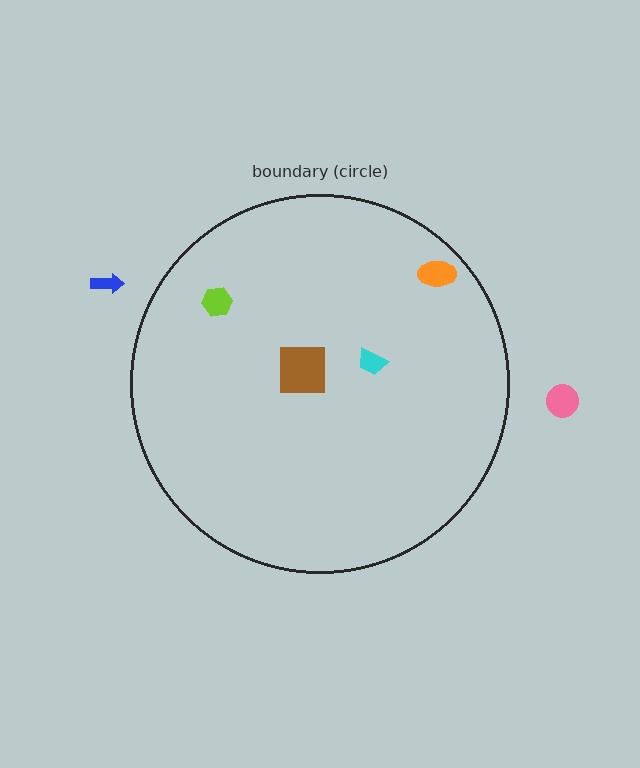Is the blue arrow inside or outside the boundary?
Outside.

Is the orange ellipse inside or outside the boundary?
Inside.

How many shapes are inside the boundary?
4 inside, 2 outside.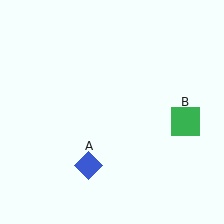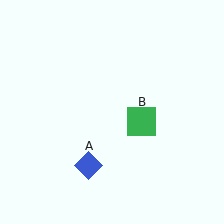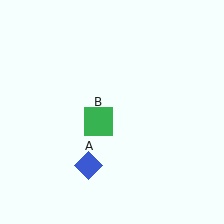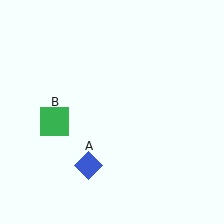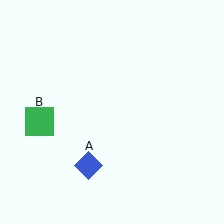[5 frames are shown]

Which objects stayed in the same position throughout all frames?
Blue diamond (object A) remained stationary.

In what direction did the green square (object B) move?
The green square (object B) moved left.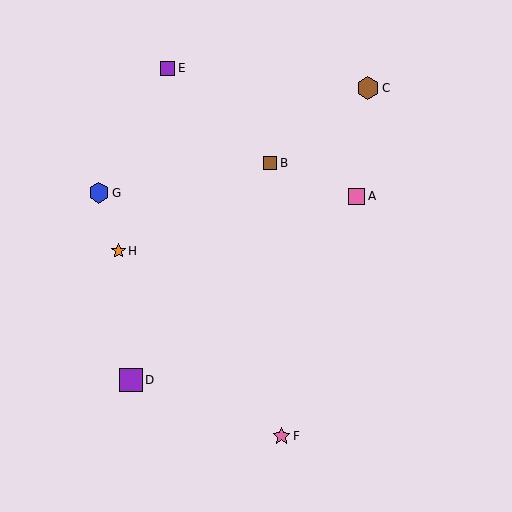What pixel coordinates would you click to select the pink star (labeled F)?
Click at (281, 436) to select the pink star F.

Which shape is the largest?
The purple square (labeled D) is the largest.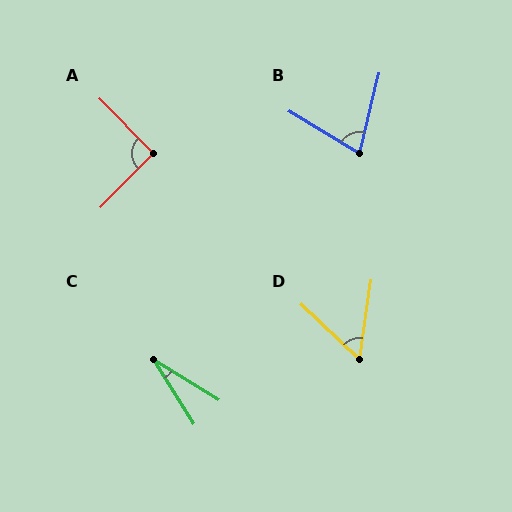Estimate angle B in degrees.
Approximately 73 degrees.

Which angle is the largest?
A, at approximately 91 degrees.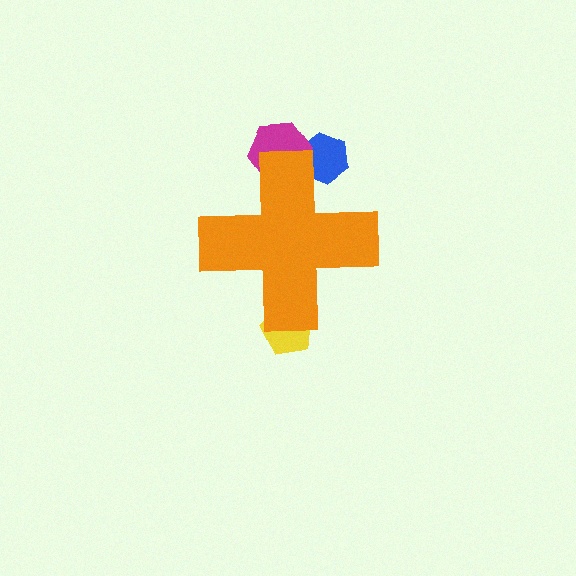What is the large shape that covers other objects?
An orange cross.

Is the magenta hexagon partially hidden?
Yes, the magenta hexagon is partially hidden behind the orange cross.